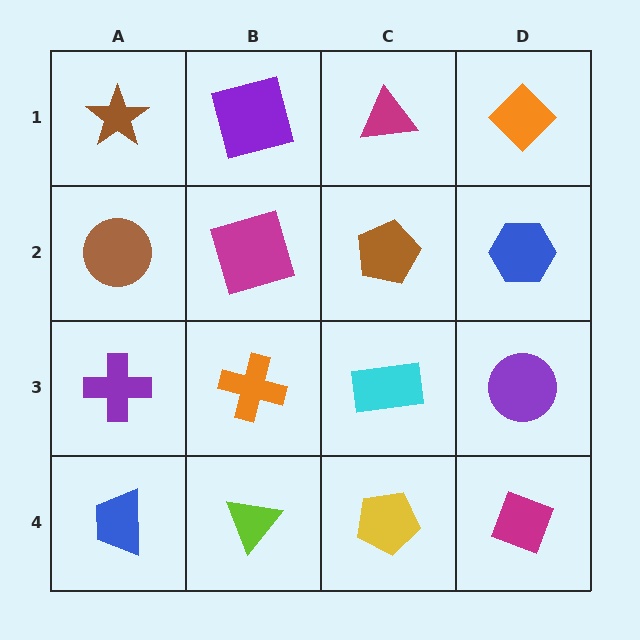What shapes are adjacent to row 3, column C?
A brown pentagon (row 2, column C), a yellow pentagon (row 4, column C), an orange cross (row 3, column B), a purple circle (row 3, column D).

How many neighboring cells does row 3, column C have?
4.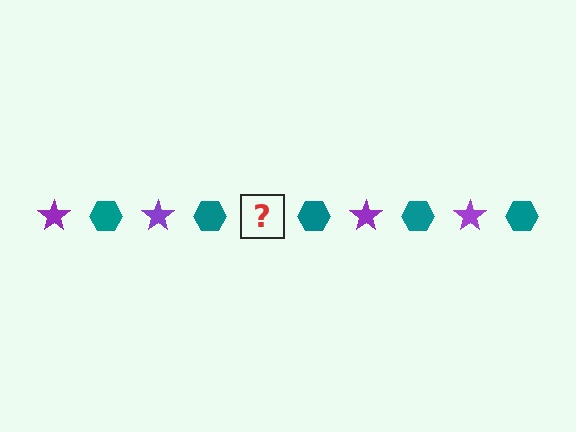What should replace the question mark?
The question mark should be replaced with a purple star.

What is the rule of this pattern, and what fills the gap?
The rule is that the pattern alternates between purple star and teal hexagon. The gap should be filled with a purple star.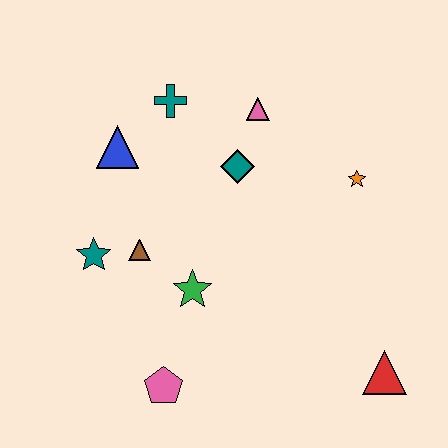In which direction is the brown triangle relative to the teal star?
The brown triangle is to the right of the teal star.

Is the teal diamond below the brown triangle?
No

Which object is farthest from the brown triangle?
The red triangle is farthest from the brown triangle.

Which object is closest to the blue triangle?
The teal cross is closest to the blue triangle.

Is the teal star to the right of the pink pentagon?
No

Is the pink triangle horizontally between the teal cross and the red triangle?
Yes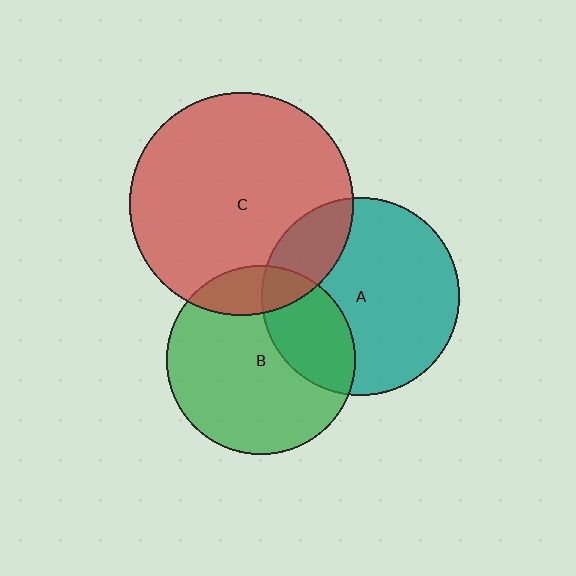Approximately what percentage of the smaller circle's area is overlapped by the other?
Approximately 15%.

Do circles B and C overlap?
Yes.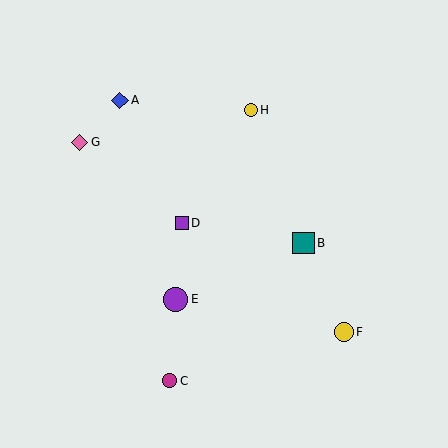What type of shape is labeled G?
Shape G is a pink diamond.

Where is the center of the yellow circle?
The center of the yellow circle is at (344, 332).